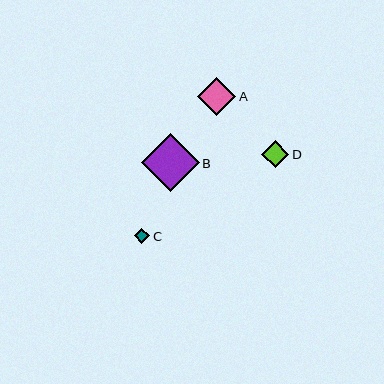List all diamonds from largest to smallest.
From largest to smallest: B, A, D, C.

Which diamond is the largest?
Diamond B is the largest with a size of approximately 58 pixels.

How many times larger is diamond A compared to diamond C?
Diamond A is approximately 2.4 times the size of diamond C.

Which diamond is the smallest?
Diamond C is the smallest with a size of approximately 16 pixels.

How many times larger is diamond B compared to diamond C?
Diamond B is approximately 3.7 times the size of diamond C.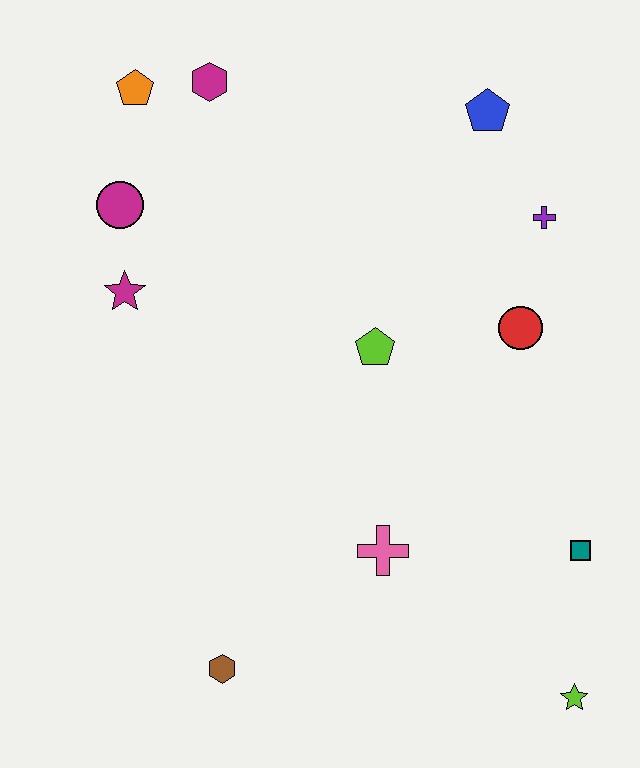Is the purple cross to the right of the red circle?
Yes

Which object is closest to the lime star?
The teal square is closest to the lime star.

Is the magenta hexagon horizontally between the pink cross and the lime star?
No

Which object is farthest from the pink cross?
The orange pentagon is farthest from the pink cross.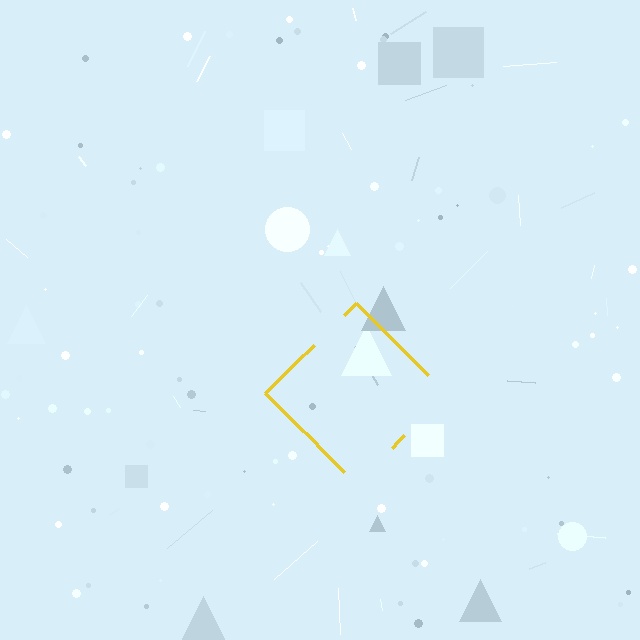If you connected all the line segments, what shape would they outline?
They would outline a diamond.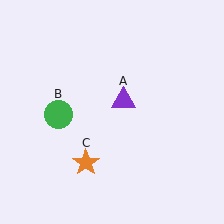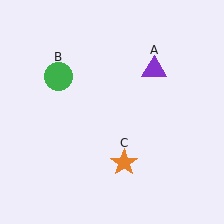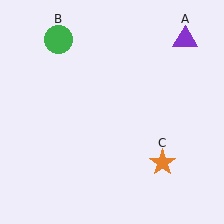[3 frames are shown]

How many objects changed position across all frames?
3 objects changed position: purple triangle (object A), green circle (object B), orange star (object C).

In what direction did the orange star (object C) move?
The orange star (object C) moved right.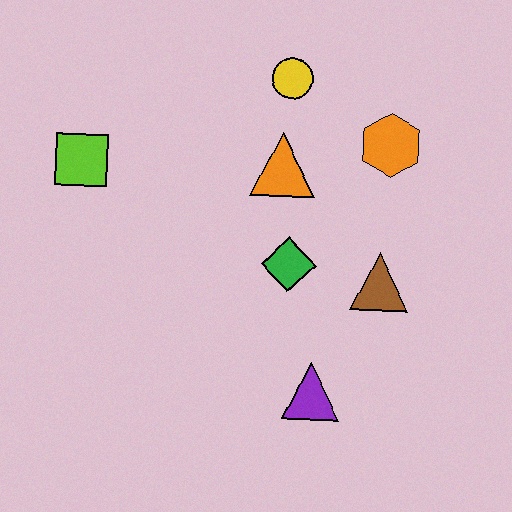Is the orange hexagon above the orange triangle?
Yes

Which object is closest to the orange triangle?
The yellow circle is closest to the orange triangle.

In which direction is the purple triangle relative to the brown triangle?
The purple triangle is below the brown triangle.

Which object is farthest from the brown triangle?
The lime square is farthest from the brown triangle.